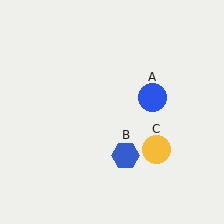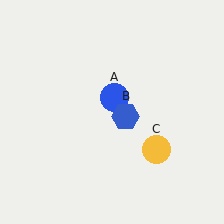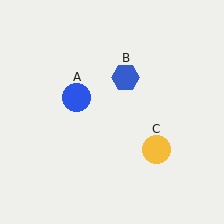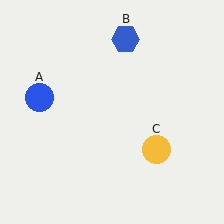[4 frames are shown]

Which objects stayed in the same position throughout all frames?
Yellow circle (object C) remained stationary.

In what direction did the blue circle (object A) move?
The blue circle (object A) moved left.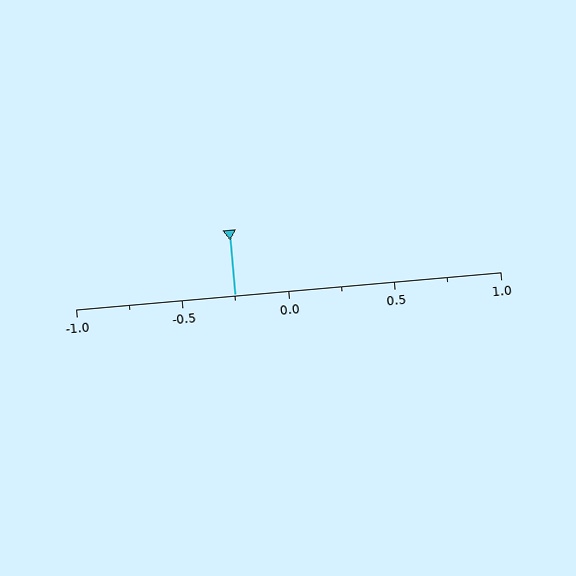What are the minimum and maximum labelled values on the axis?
The axis runs from -1.0 to 1.0.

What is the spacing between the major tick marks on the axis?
The major ticks are spaced 0.5 apart.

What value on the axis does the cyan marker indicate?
The marker indicates approximately -0.25.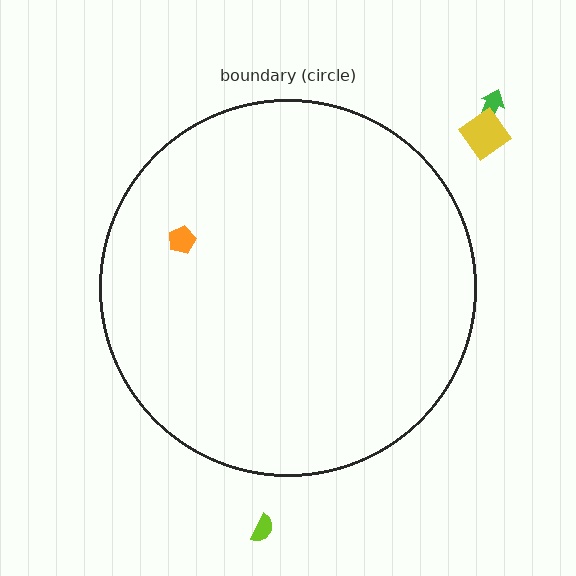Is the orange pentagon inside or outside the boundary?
Inside.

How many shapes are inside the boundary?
1 inside, 3 outside.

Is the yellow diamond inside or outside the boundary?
Outside.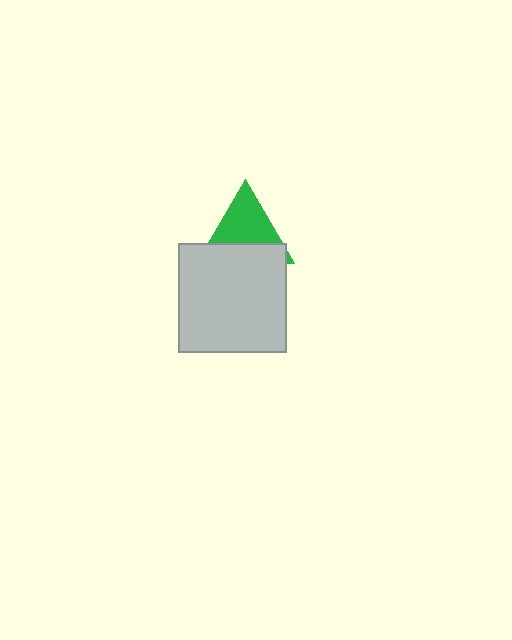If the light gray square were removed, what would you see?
You would see the complete green triangle.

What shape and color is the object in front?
The object in front is a light gray square.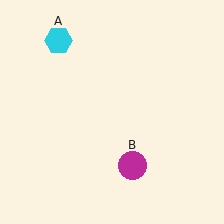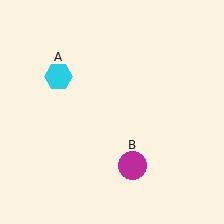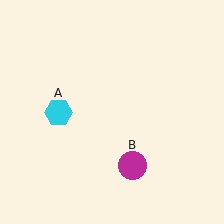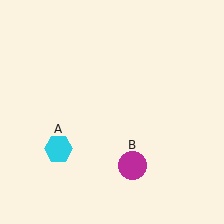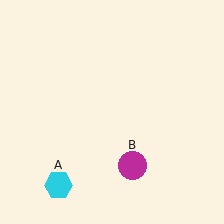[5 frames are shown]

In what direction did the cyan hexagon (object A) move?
The cyan hexagon (object A) moved down.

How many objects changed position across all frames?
1 object changed position: cyan hexagon (object A).